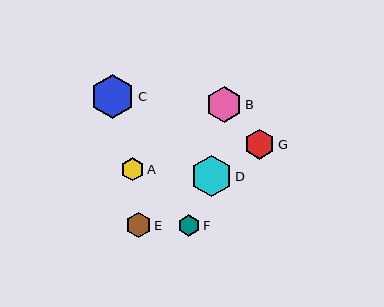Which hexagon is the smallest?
Hexagon F is the smallest with a size of approximately 22 pixels.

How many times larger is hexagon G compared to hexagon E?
Hexagon G is approximately 1.2 times the size of hexagon E.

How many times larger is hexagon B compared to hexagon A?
Hexagon B is approximately 1.5 times the size of hexagon A.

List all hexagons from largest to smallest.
From largest to smallest: C, D, B, G, E, A, F.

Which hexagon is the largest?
Hexagon C is the largest with a size of approximately 44 pixels.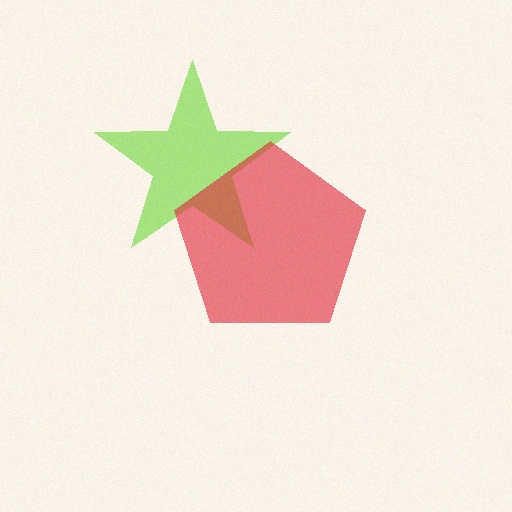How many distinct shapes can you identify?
There are 2 distinct shapes: a lime star, a red pentagon.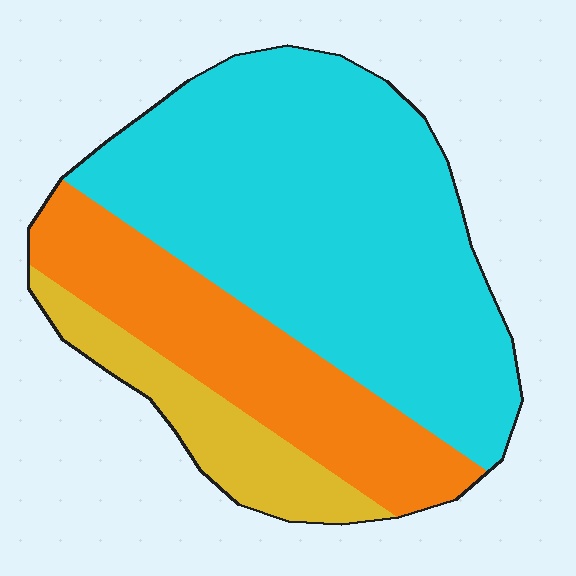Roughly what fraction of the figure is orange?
Orange takes up about one quarter (1/4) of the figure.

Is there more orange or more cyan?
Cyan.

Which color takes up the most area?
Cyan, at roughly 60%.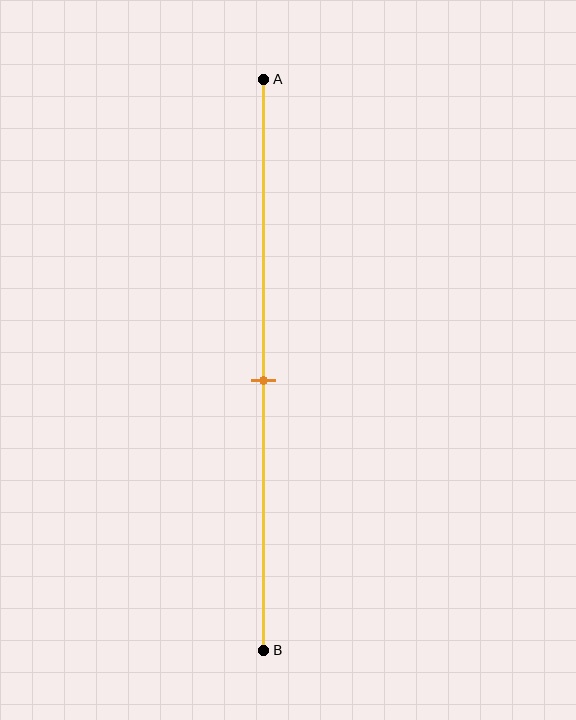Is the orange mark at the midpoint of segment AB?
Yes, the mark is approximately at the midpoint.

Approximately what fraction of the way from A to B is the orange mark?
The orange mark is approximately 55% of the way from A to B.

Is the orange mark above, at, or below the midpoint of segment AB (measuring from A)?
The orange mark is approximately at the midpoint of segment AB.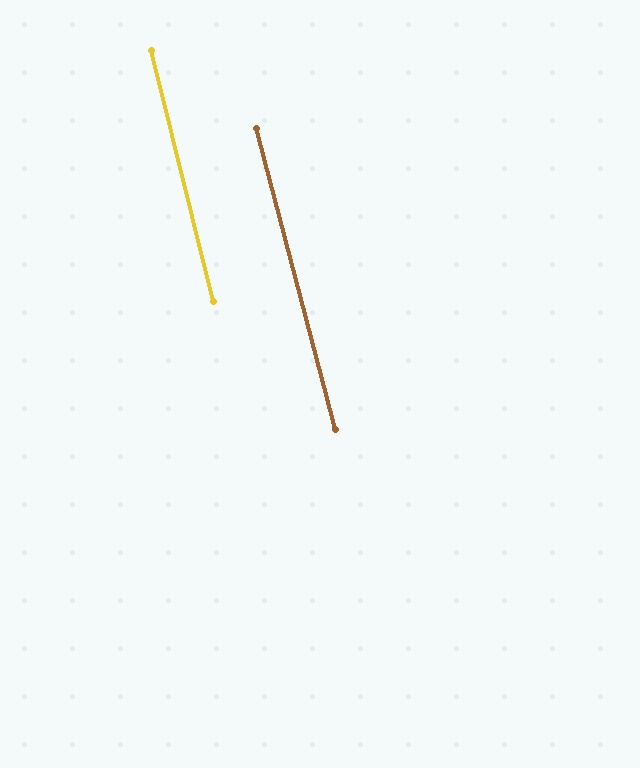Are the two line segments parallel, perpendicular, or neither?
Parallel — their directions differ by only 0.8°.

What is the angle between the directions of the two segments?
Approximately 1 degree.